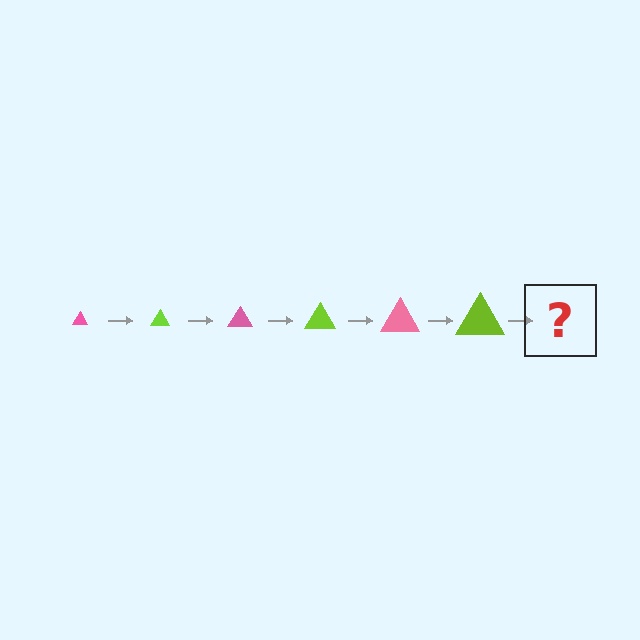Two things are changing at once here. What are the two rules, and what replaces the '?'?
The two rules are that the triangle grows larger each step and the color cycles through pink and lime. The '?' should be a pink triangle, larger than the previous one.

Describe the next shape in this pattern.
It should be a pink triangle, larger than the previous one.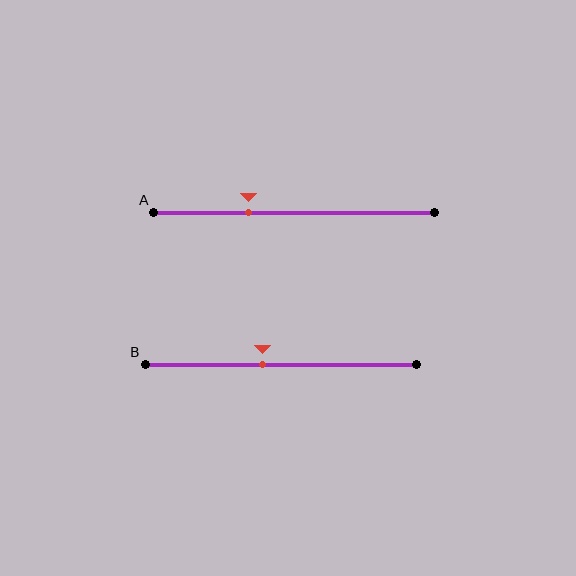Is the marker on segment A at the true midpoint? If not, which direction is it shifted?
No, the marker on segment A is shifted to the left by about 16% of the segment length.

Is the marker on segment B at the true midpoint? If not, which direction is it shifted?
No, the marker on segment B is shifted to the left by about 7% of the segment length.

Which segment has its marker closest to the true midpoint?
Segment B has its marker closest to the true midpoint.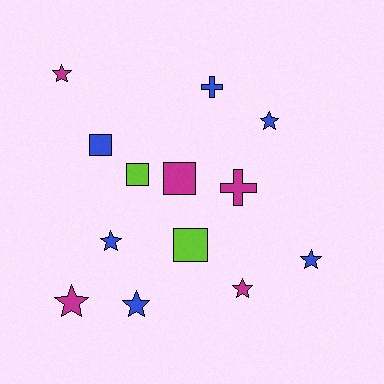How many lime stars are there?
There are no lime stars.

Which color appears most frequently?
Blue, with 6 objects.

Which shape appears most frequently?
Star, with 7 objects.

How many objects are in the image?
There are 13 objects.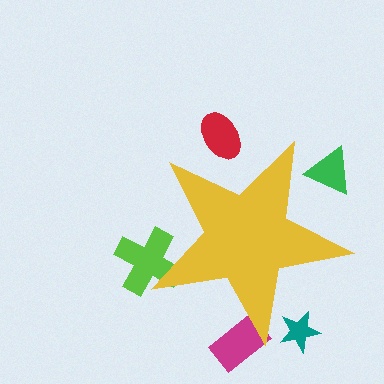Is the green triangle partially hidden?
Yes, the green triangle is partially hidden behind the yellow star.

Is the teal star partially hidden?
Yes, the teal star is partially hidden behind the yellow star.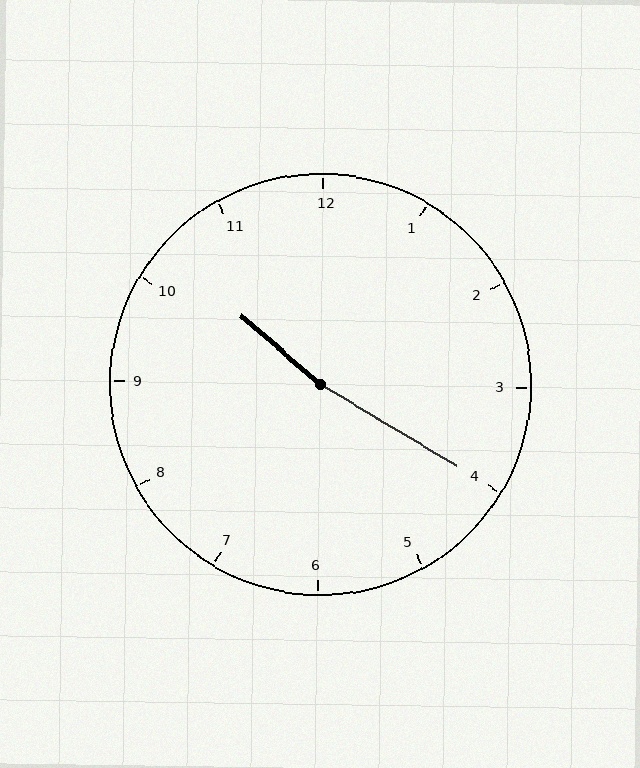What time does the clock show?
10:20.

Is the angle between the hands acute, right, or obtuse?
It is obtuse.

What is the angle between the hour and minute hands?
Approximately 170 degrees.